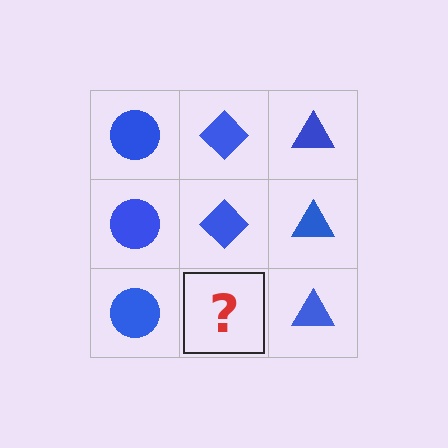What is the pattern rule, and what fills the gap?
The rule is that each column has a consistent shape. The gap should be filled with a blue diamond.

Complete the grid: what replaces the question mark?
The question mark should be replaced with a blue diamond.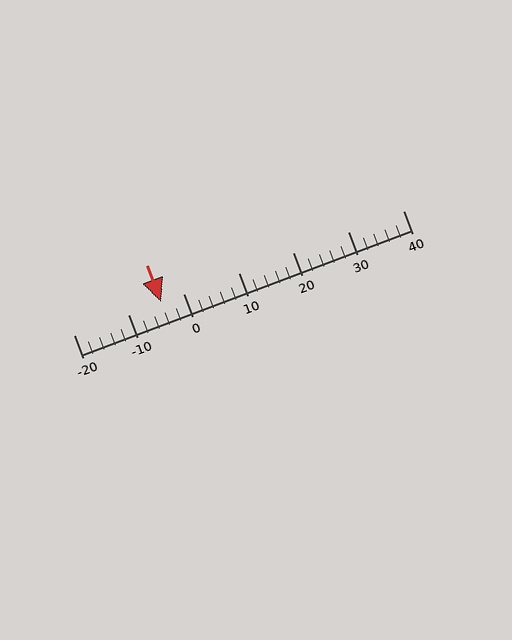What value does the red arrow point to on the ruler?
The red arrow points to approximately -4.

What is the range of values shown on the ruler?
The ruler shows values from -20 to 40.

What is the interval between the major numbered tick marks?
The major tick marks are spaced 10 units apart.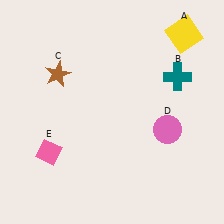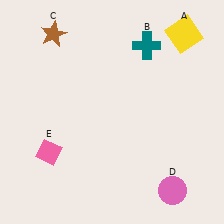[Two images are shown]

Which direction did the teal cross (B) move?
The teal cross (B) moved up.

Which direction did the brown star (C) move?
The brown star (C) moved up.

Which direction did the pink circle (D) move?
The pink circle (D) moved down.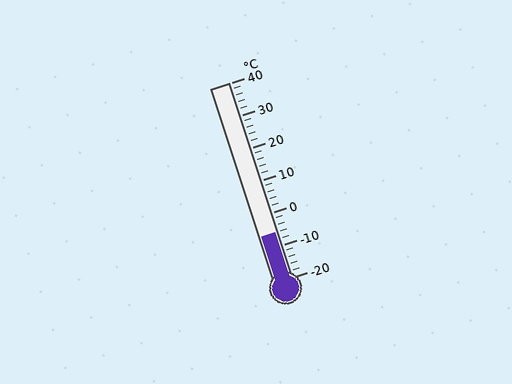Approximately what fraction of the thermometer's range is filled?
The thermometer is filled to approximately 25% of its range.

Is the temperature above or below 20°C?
The temperature is below 20°C.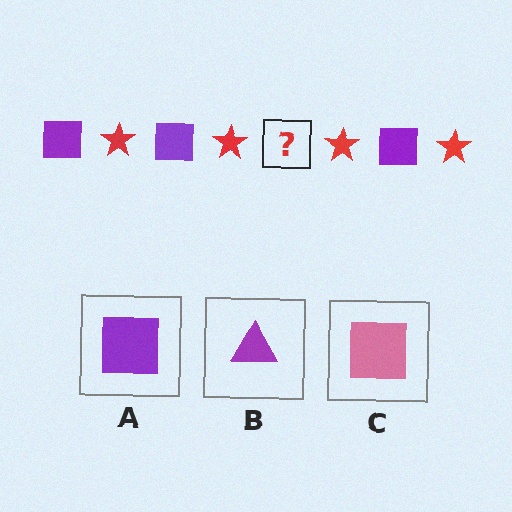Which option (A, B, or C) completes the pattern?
A.